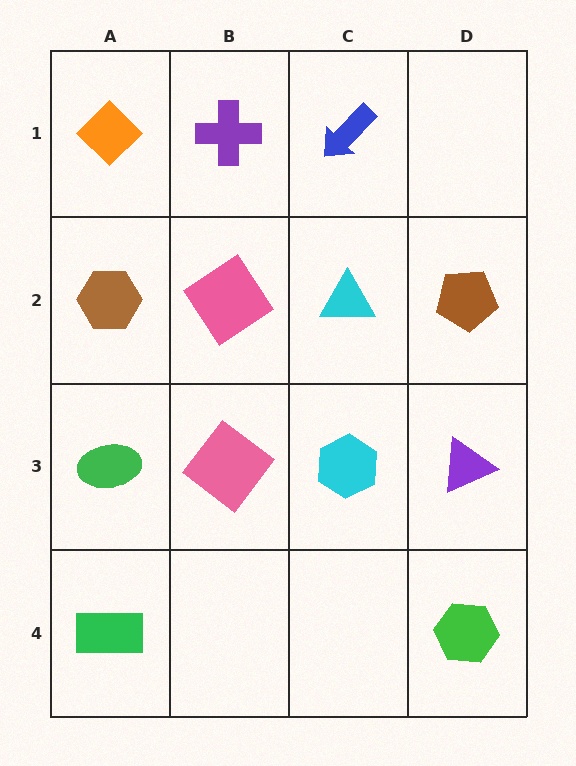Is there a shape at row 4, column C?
No, that cell is empty.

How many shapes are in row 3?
4 shapes.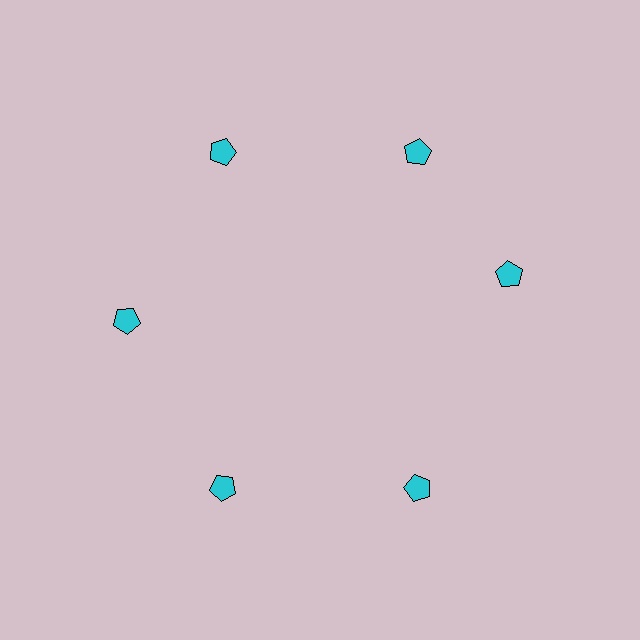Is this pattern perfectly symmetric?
No. The 6 cyan pentagons are arranged in a ring, but one element near the 3 o'clock position is rotated out of alignment along the ring, breaking the 6-fold rotational symmetry.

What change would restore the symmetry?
The symmetry would be restored by rotating it back into even spacing with its neighbors so that all 6 pentagons sit at equal angles and equal distance from the center.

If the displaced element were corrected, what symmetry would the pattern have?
It would have 6-fold rotational symmetry — the pattern would map onto itself every 60 degrees.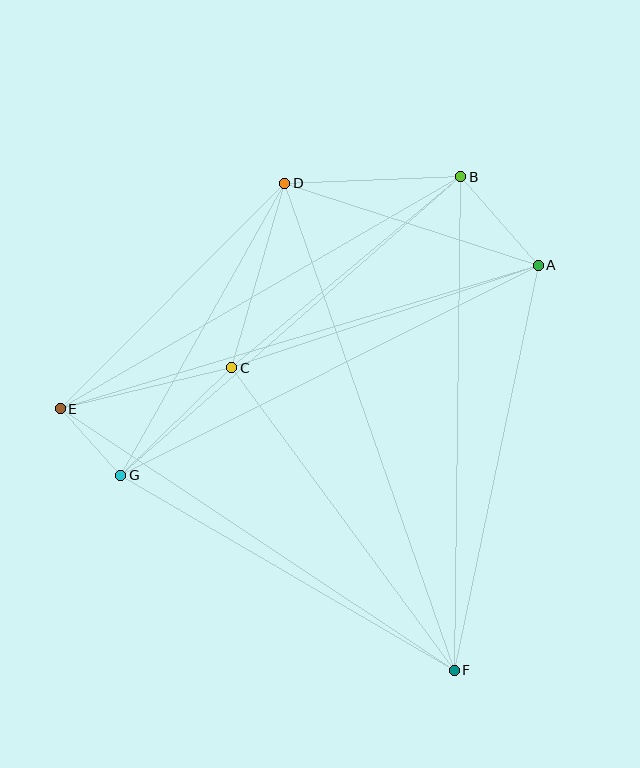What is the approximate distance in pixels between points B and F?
The distance between B and F is approximately 493 pixels.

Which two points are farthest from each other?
Points D and F are farthest from each other.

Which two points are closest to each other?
Points E and G are closest to each other.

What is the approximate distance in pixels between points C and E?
The distance between C and E is approximately 176 pixels.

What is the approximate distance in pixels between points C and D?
The distance between C and D is approximately 192 pixels.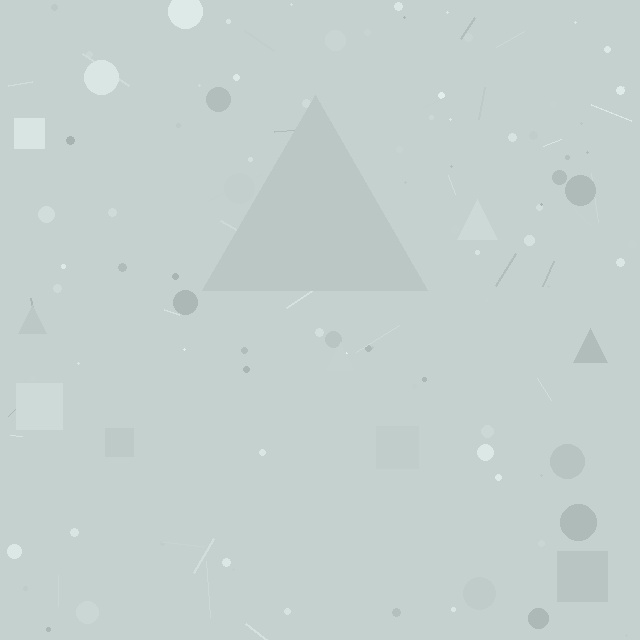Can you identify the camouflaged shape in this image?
The camouflaged shape is a triangle.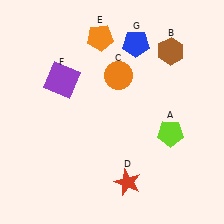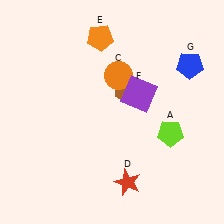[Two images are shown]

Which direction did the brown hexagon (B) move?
The brown hexagon (B) moved left.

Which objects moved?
The objects that moved are: the brown hexagon (B), the purple square (F), the blue pentagon (G).